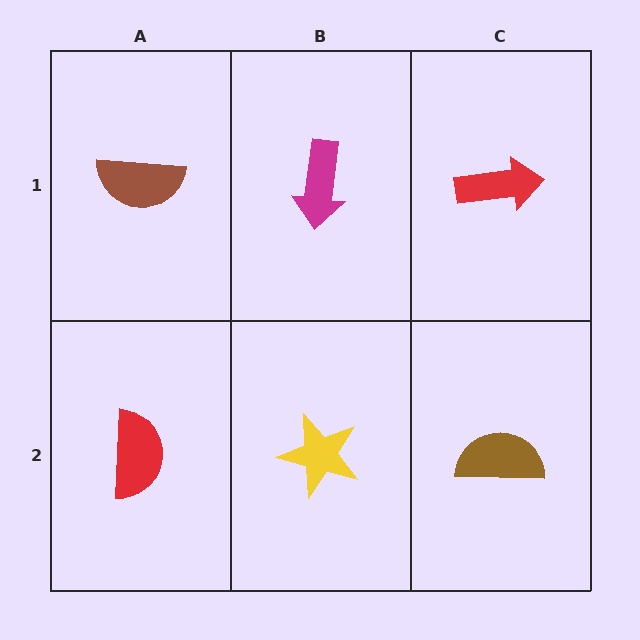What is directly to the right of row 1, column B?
A red arrow.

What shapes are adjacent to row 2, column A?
A brown semicircle (row 1, column A), a yellow star (row 2, column B).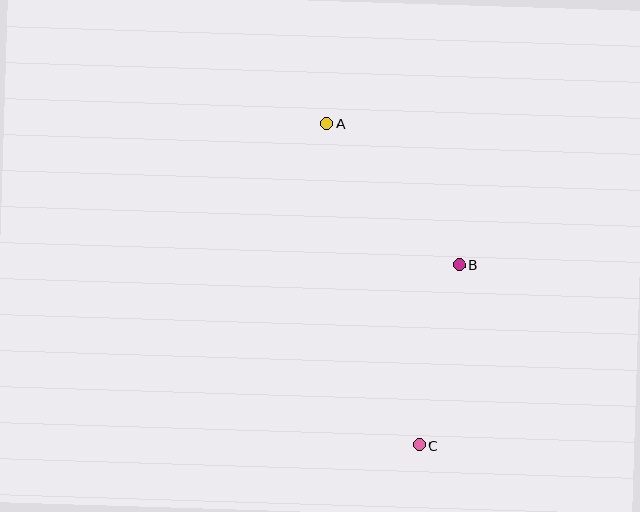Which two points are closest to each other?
Points B and C are closest to each other.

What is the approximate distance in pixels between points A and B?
The distance between A and B is approximately 193 pixels.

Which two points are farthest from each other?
Points A and C are farthest from each other.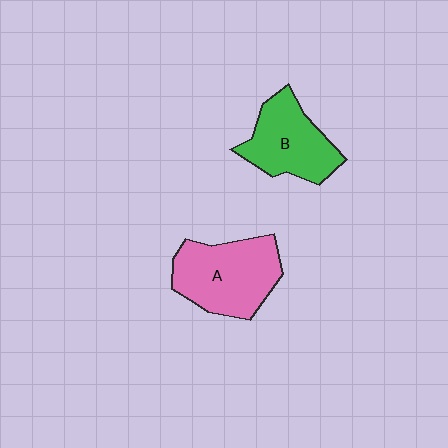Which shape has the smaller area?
Shape B (green).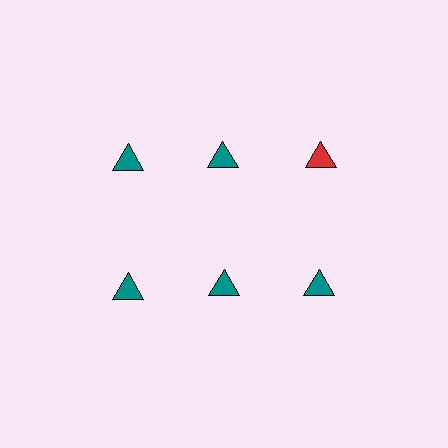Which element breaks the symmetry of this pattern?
The red triangle in the top row, center column breaks the symmetry. All other shapes are teal triangles.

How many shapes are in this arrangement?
There are 6 shapes arranged in a grid pattern.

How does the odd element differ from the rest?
It has a different color: red instead of teal.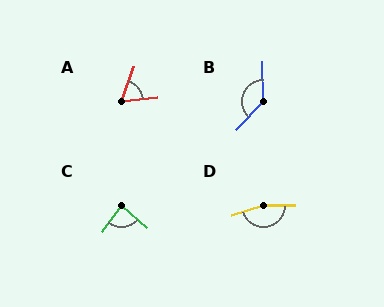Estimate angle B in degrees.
Approximately 136 degrees.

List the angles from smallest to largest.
A (63°), C (84°), B (136°), D (160°).